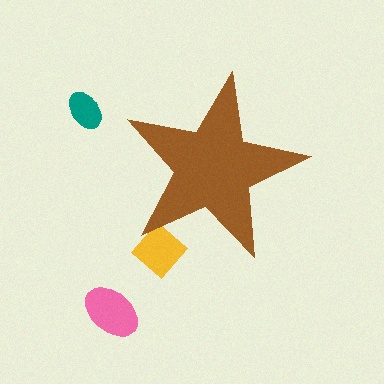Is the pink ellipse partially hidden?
No, the pink ellipse is fully visible.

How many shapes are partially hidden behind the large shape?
1 shape is partially hidden.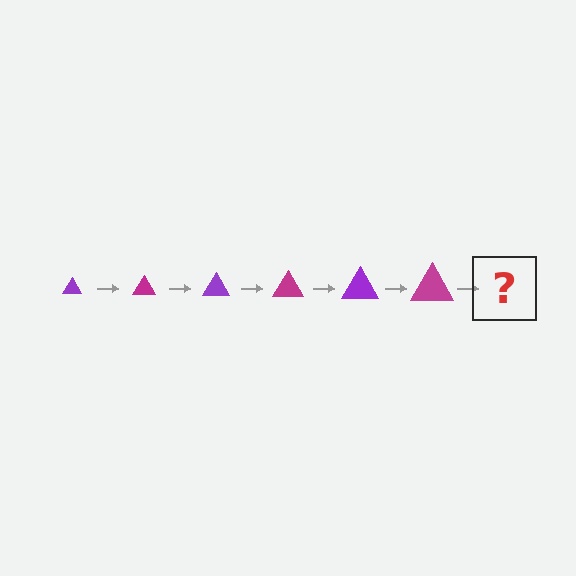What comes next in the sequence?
The next element should be a purple triangle, larger than the previous one.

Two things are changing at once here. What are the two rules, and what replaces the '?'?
The two rules are that the triangle grows larger each step and the color cycles through purple and magenta. The '?' should be a purple triangle, larger than the previous one.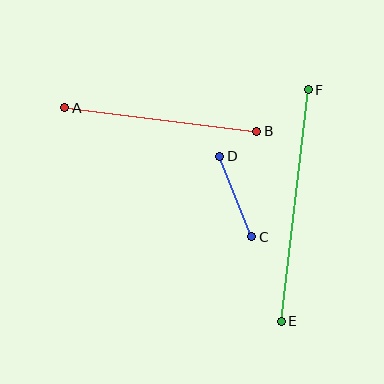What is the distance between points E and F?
The distance is approximately 233 pixels.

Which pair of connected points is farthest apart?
Points E and F are farthest apart.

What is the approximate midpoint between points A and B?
The midpoint is at approximately (161, 120) pixels.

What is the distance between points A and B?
The distance is approximately 193 pixels.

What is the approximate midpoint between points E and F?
The midpoint is at approximately (295, 206) pixels.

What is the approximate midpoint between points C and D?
The midpoint is at approximately (236, 196) pixels.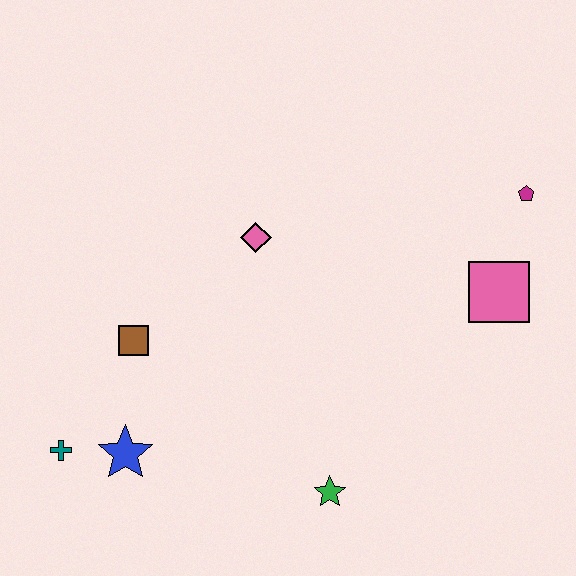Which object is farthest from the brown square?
The magenta pentagon is farthest from the brown square.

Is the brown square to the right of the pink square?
No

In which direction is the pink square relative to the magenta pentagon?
The pink square is below the magenta pentagon.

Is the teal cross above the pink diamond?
No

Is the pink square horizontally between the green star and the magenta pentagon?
Yes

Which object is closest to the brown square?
The blue star is closest to the brown square.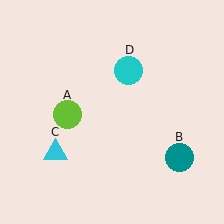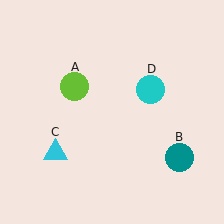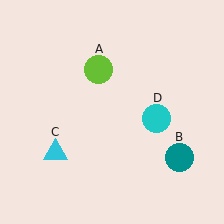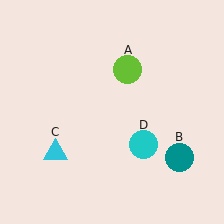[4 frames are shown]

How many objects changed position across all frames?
2 objects changed position: lime circle (object A), cyan circle (object D).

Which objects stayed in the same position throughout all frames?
Teal circle (object B) and cyan triangle (object C) remained stationary.